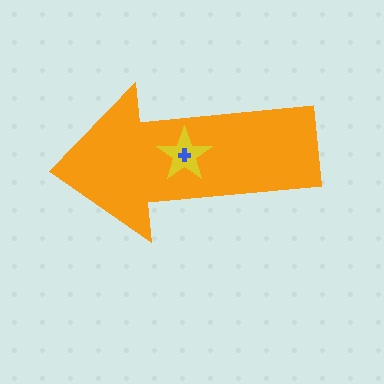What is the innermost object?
The blue cross.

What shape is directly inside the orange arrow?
The yellow star.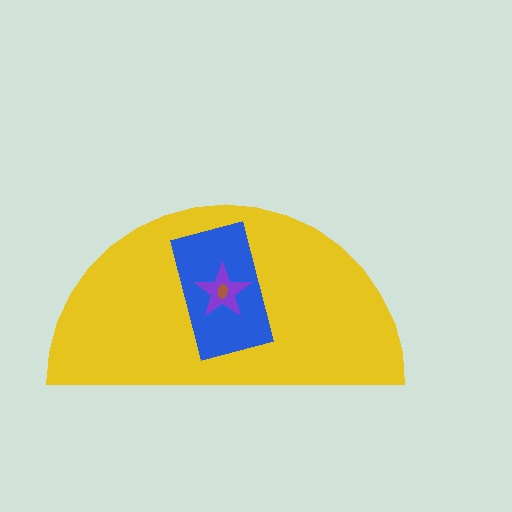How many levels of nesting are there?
4.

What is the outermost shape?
The yellow semicircle.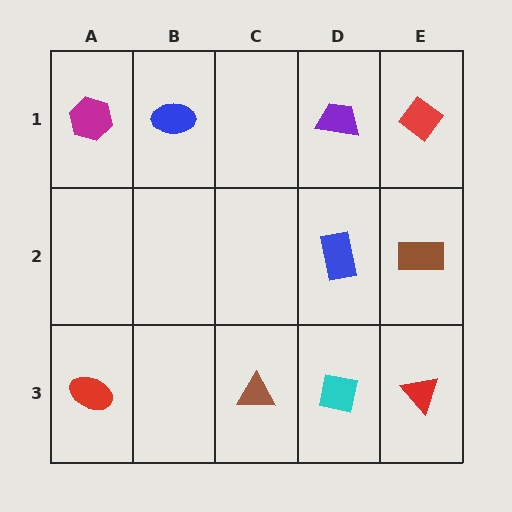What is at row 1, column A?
A magenta hexagon.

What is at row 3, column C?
A brown triangle.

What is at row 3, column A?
A red ellipse.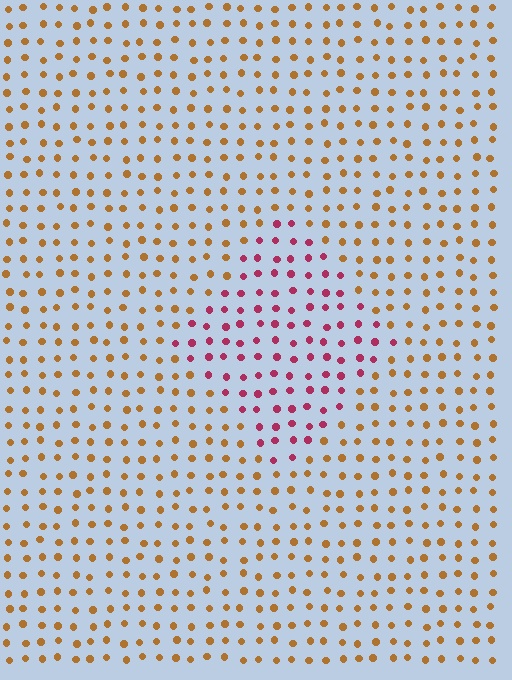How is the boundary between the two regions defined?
The boundary is defined purely by a slight shift in hue (about 55 degrees). Spacing, size, and orientation are identical on both sides.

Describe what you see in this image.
The image is filled with small brown elements in a uniform arrangement. A diamond-shaped region is visible where the elements are tinted to a slightly different hue, forming a subtle color boundary.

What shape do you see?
I see a diamond.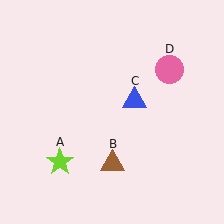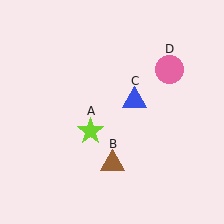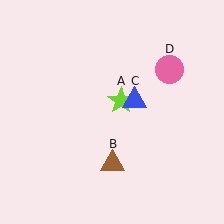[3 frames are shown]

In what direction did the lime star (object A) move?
The lime star (object A) moved up and to the right.